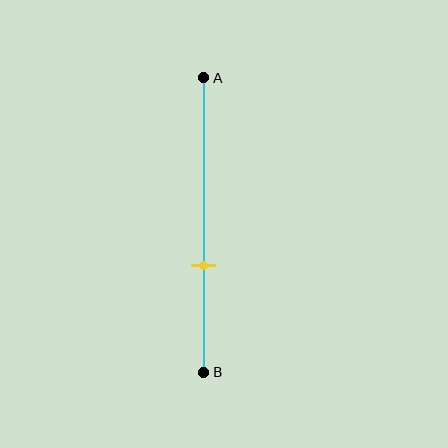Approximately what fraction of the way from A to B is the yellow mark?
The yellow mark is approximately 65% of the way from A to B.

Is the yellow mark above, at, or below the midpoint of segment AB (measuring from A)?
The yellow mark is below the midpoint of segment AB.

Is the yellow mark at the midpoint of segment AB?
No, the mark is at about 65% from A, not at the 50% midpoint.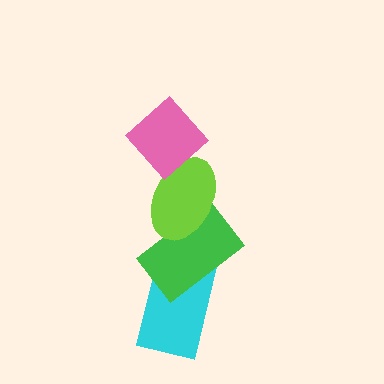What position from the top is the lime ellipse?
The lime ellipse is 2nd from the top.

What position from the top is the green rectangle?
The green rectangle is 3rd from the top.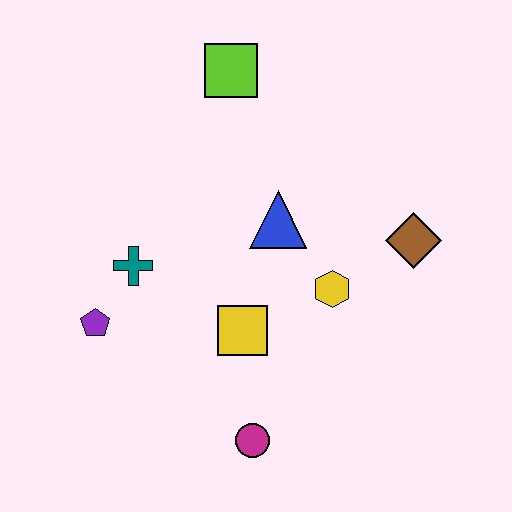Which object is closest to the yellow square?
The yellow hexagon is closest to the yellow square.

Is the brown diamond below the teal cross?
No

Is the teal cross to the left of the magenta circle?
Yes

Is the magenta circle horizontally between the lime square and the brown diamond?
Yes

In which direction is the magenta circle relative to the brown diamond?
The magenta circle is below the brown diamond.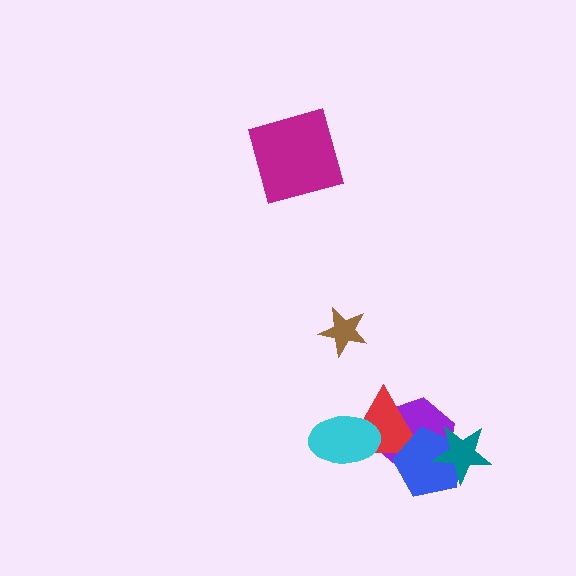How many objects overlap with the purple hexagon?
3 objects overlap with the purple hexagon.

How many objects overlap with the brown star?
0 objects overlap with the brown star.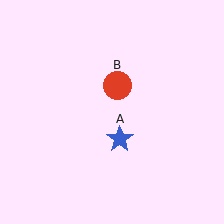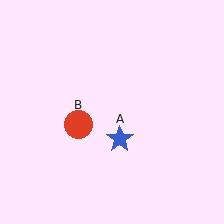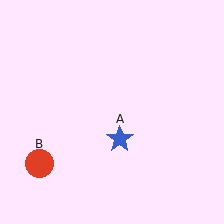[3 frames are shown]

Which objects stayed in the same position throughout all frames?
Blue star (object A) remained stationary.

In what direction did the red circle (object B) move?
The red circle (object B) moved down and to the left.